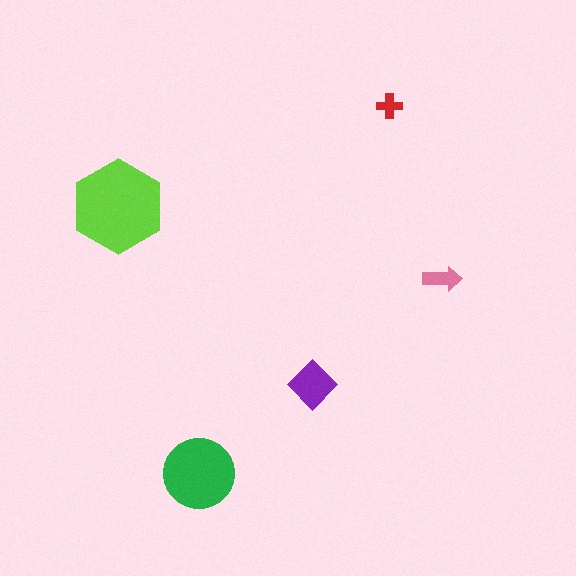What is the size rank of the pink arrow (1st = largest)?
4th.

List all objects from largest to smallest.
The lime hexagon, the green circle, the purple diamond, the pink arrow, the red cross.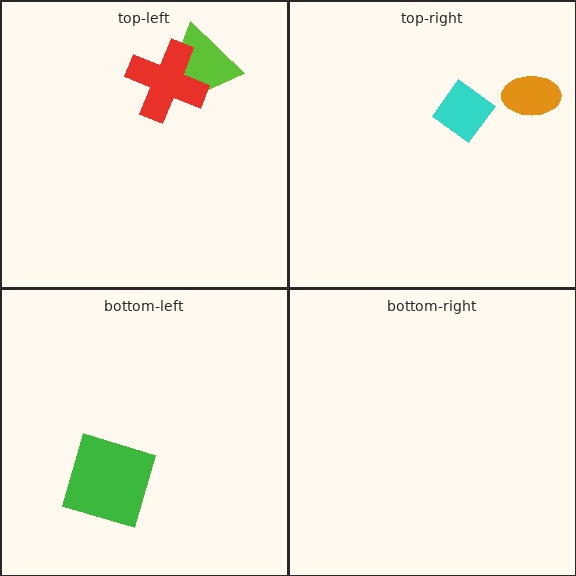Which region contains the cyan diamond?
The top-right region.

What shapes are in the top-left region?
The lime trapezoid, the red cross.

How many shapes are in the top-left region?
2.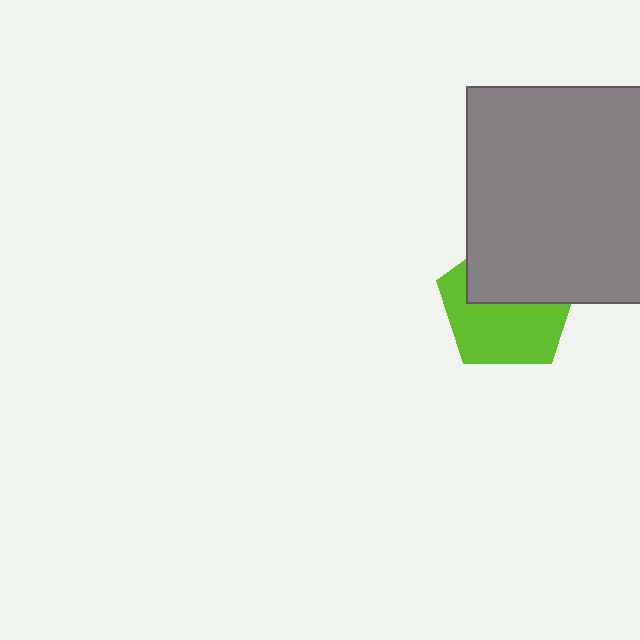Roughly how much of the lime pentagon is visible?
About half of it is visible (roughly 56%).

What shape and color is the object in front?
The object in front is a gray square.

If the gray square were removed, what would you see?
You would see the complete lime pentagon.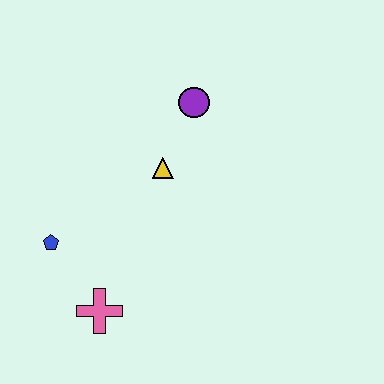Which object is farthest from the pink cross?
The purple circle is farthest from the pink cross.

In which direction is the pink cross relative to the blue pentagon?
The pink cross is below the blue pentagon.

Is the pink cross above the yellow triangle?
No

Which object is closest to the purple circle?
The yellow triangle is closest to the purple circle.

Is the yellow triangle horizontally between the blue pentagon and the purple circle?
Yes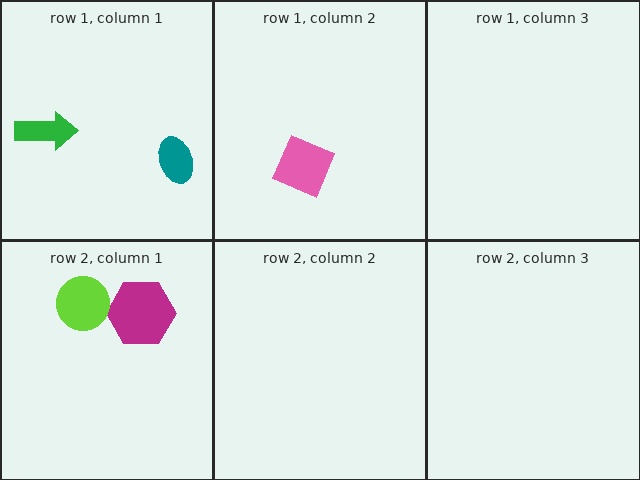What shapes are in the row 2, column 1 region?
The magenta hexagon, the lime circle.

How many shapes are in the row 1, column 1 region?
2.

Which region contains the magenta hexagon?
The row 2, column 1 region.